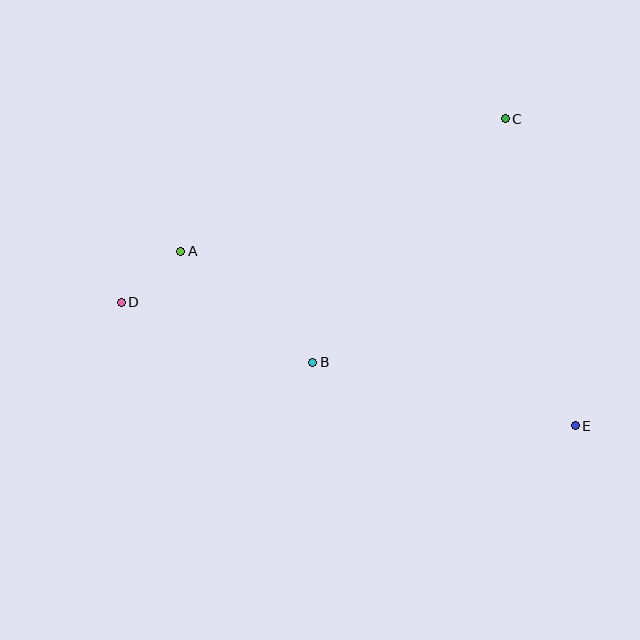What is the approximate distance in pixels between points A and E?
The distance between A and E is approximately 431 pixels.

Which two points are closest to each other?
Points A and D are closest to each other.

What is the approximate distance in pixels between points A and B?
The distance between A and B is approximately 173 pixels.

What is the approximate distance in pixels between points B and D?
The distance between B and D is approximately 201 pixels.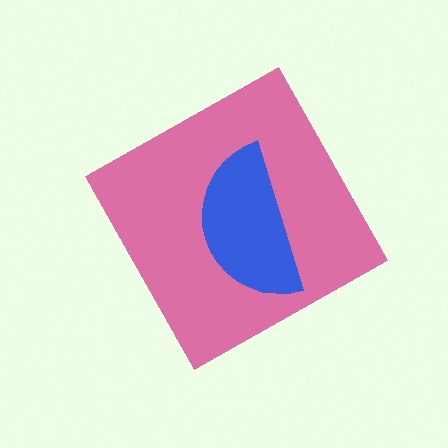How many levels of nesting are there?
2.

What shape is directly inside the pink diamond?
The blue semicircle.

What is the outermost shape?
The pink diamond.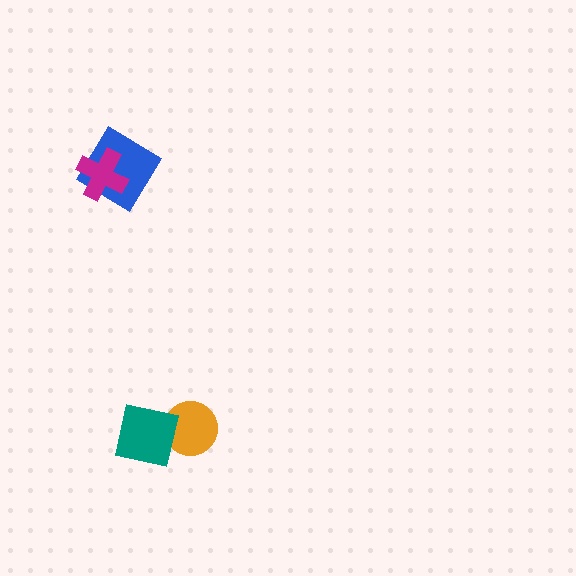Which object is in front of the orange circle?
The teal square is in front of the orange circle.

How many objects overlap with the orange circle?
1 object overlaps with the orange circle.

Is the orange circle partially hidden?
Yes, it is partially covered by another shape.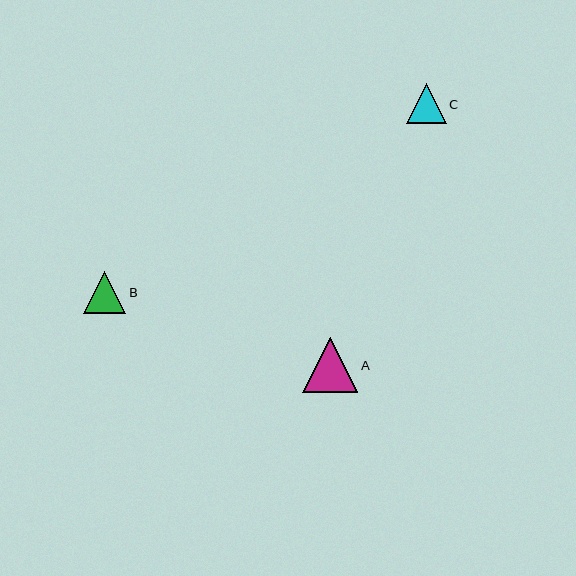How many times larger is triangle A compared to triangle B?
Triangle A is approximately 1.3 times the size of triangle B.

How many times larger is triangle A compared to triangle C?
Triangle A is approximately 1.4 times the size of triangle C.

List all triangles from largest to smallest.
From largest to smallest: A, B, C.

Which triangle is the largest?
Triangle A is the largest with a size of approximately 55 pixels.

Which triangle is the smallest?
Triangle C is the smallest with a size of approximately 40 pixels.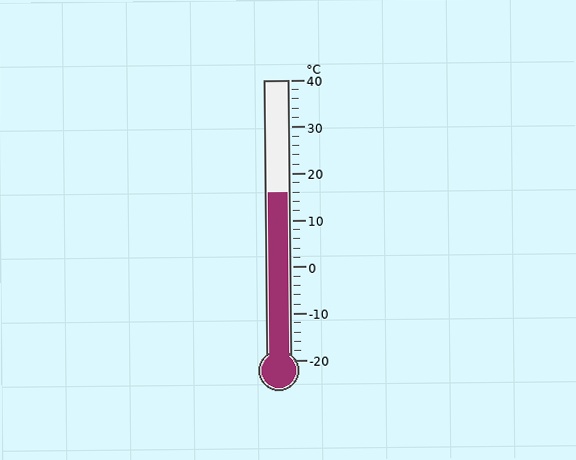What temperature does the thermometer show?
The thermometer shows approximately 16°C.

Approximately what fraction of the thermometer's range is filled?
The thermometer is filled to approximately 60% of its range.